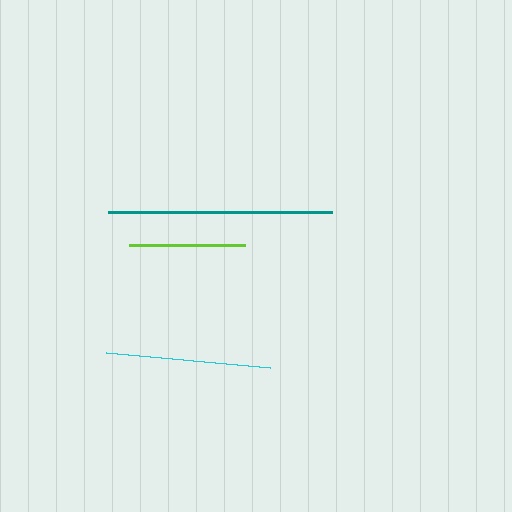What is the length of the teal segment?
The teal segment is approximately 224 pixels long.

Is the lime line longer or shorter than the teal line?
The teal line is longer than the lime line.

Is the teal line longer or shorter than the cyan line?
The teal line is longer than the cyan line.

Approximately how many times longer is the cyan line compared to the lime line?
The cyan line is approximately 1.4 times the length of the lime line.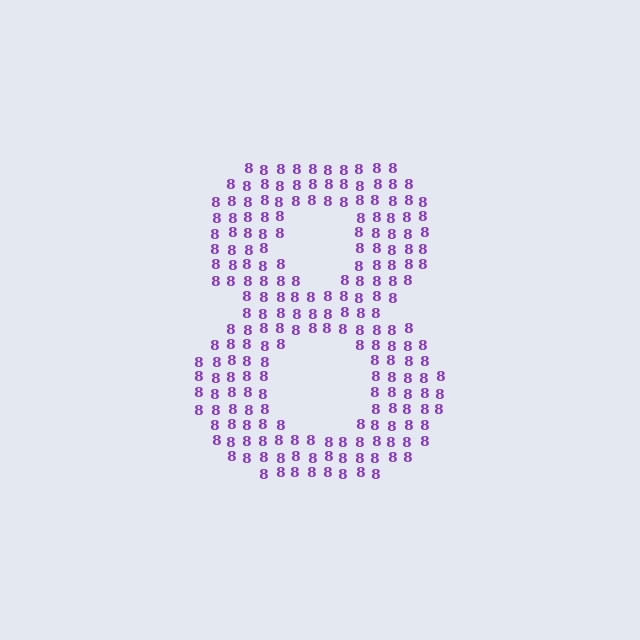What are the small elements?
The small elements are digit 8's.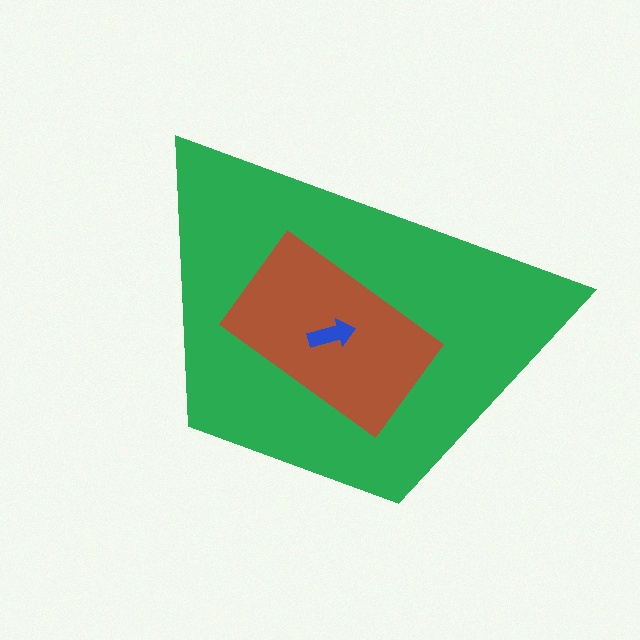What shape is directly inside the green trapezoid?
The brown rectangle.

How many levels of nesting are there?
3.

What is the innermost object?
The blue arrow.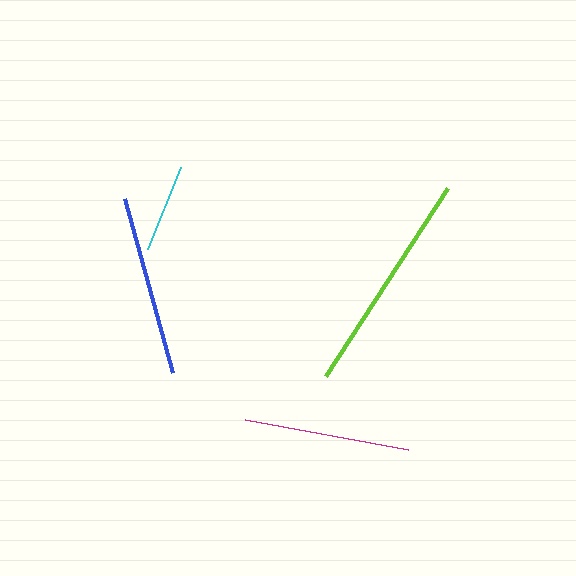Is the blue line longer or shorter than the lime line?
The lime line is longer than the blue line.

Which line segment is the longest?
The lime line is the longest at approximately 224 pixels.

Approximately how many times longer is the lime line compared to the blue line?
The lime line is approximately 1.2 times the length of the blue line.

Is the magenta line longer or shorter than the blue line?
The blue line is longer than the magenta line.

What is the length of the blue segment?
The blue segment is approximately 181 pixels long.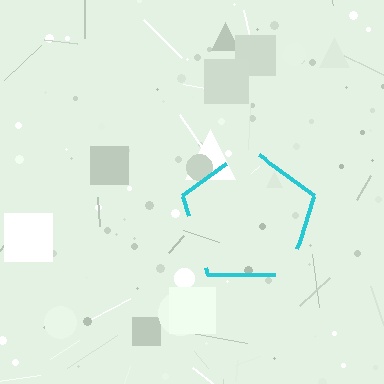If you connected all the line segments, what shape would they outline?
They would outline a pentagon.